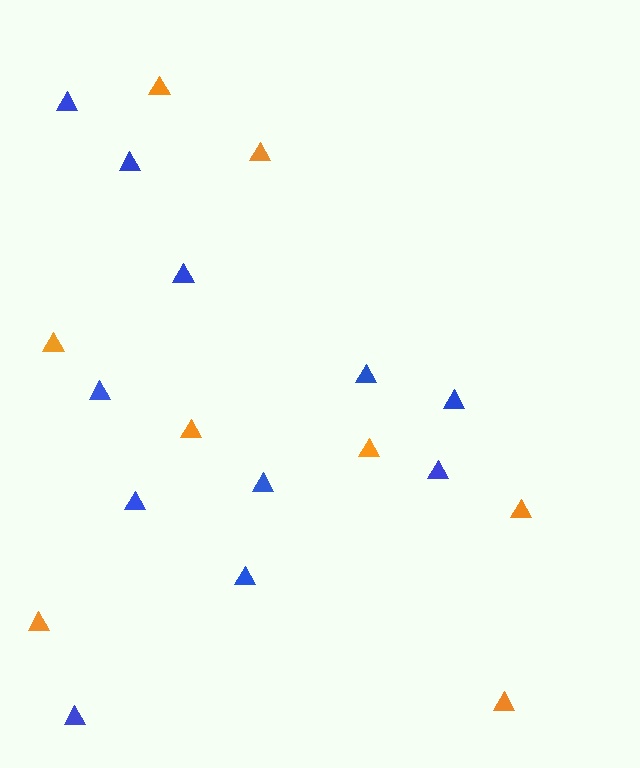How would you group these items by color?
There are 2 groups: one group of orange triangles (8) and one group of blue triangles (11).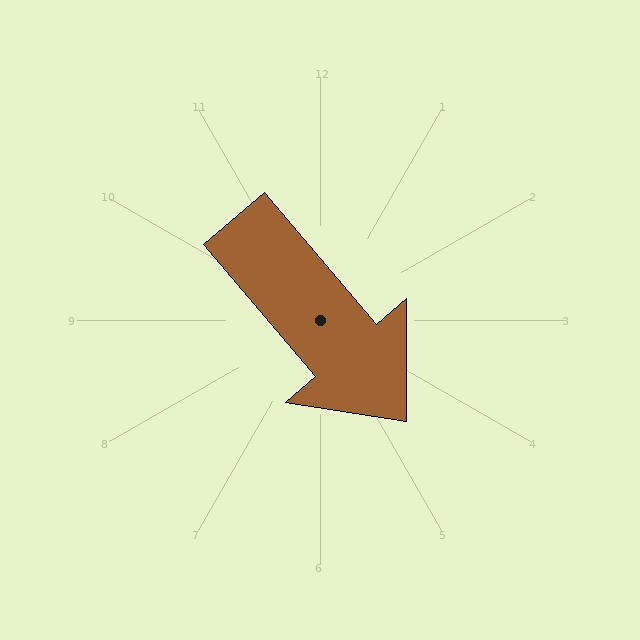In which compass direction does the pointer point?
Southeast.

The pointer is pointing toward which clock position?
Roughly 5 o'clock.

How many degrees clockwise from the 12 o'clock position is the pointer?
Approximately 140 degrees.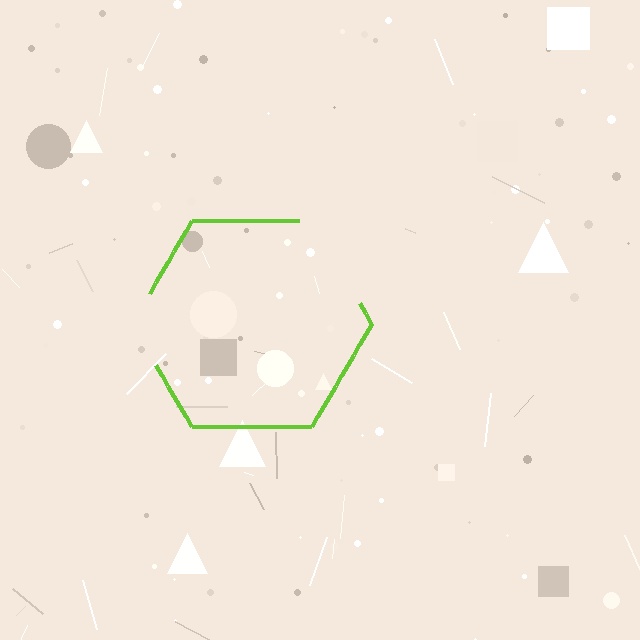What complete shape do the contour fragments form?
The contour fragments form a hexagon.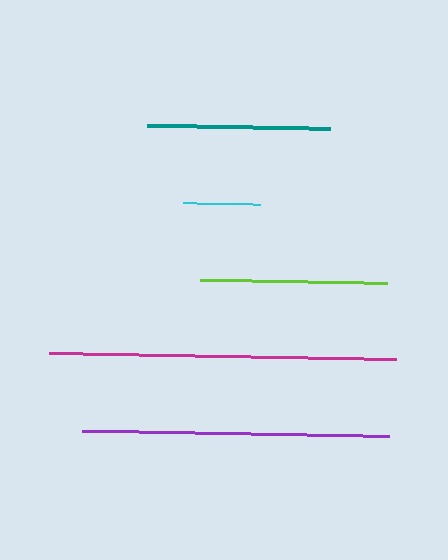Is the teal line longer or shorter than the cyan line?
The teal line is longer than the cyan line.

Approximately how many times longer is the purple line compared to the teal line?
The purple line is approximately 1.7 times the length of the teal line.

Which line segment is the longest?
The magenta line is the longest at approximately 347 pixels.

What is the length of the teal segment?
The teal segment is approximately 183 pixels long.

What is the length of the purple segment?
The purple segment is approximately 307 pixels long.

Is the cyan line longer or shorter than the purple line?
The purple line is longer than the cyan line.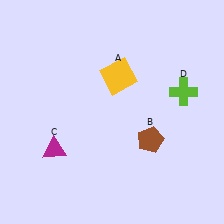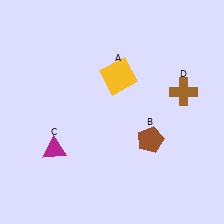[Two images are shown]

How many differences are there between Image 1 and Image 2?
There is 1 difference between the two images.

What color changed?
The cross (D) changed from lime in Image 1 to brown in Image 2.